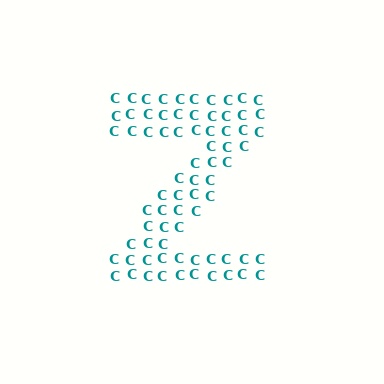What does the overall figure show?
The overall figure shows the letter Z.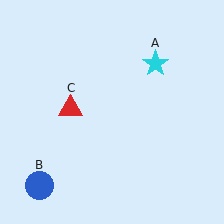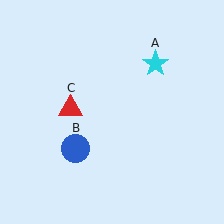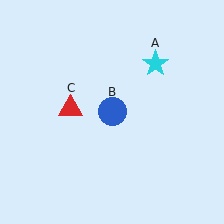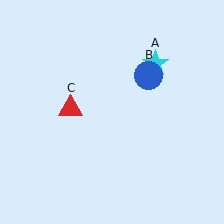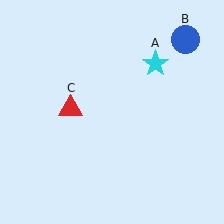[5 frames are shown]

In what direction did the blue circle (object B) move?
The blue circle (object B) moved up and to the right.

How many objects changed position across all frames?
1 object changed position: blue circle (object B).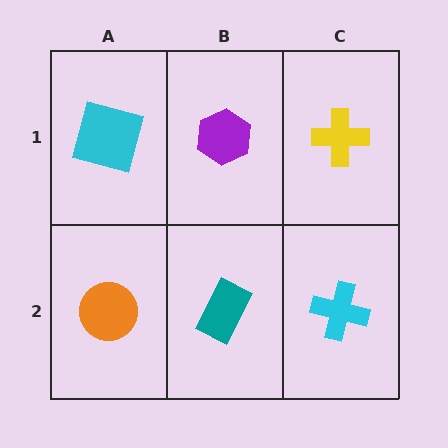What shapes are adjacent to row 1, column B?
A teal rectangle (row 2, column B), a cyan square (row 1, column A), a yellow cross (row 1, column C).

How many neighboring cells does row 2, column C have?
2.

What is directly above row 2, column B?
A purple hexagon.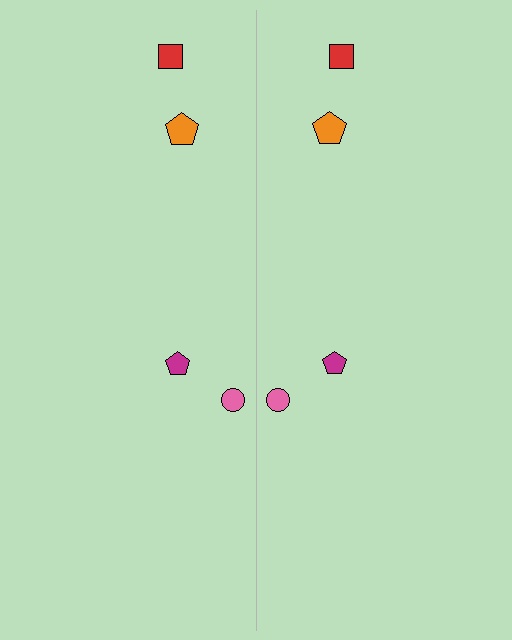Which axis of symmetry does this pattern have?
The pattern has a vertical axis of symmetry running through the center of the image.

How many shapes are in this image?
There are 8 shapes in this image.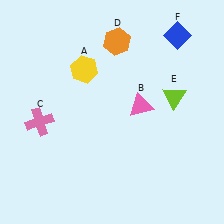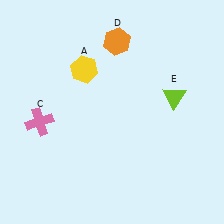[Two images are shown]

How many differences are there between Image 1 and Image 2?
There are 2 differences between the two images.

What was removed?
The pink triangle (B), the blue diamond (F) were removed in Image 2.